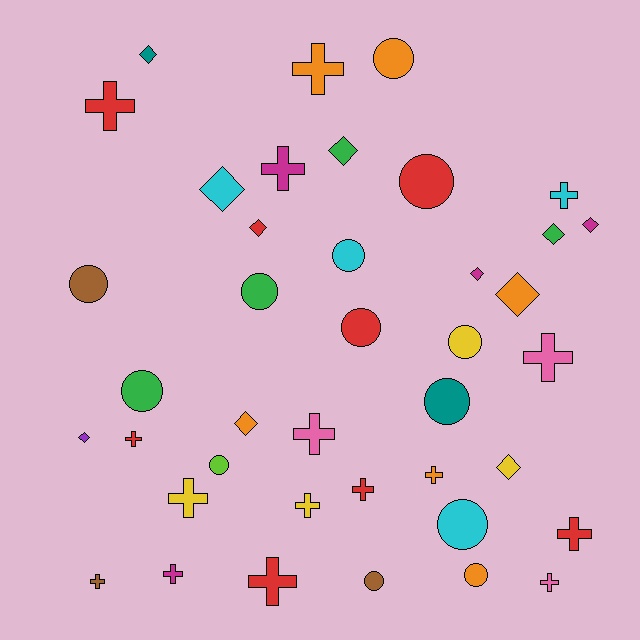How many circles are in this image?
There are 13 circles.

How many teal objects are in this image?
There are 2 teal objects.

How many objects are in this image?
There are 40 objects.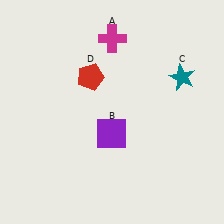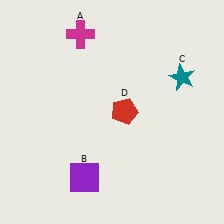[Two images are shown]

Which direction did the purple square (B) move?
The purple square (B) moved down.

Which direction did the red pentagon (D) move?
The red pentagon (D) moved down.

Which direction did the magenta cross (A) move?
The magenta cross (A) moved left.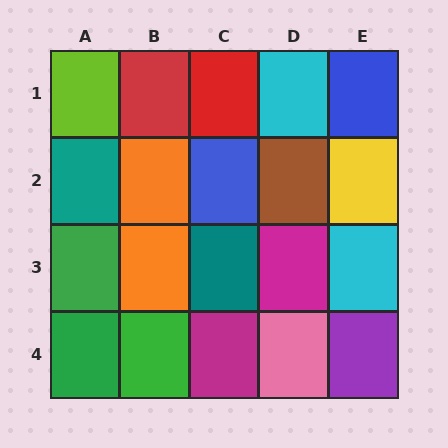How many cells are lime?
1 cell is lime.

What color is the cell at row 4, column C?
Magenta.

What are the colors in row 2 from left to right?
Teal, orange, blue, brown, yellow.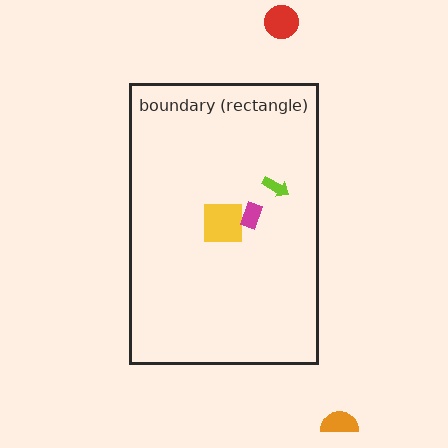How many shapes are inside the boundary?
3 inside, 2 outside.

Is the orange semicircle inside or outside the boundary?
Outside.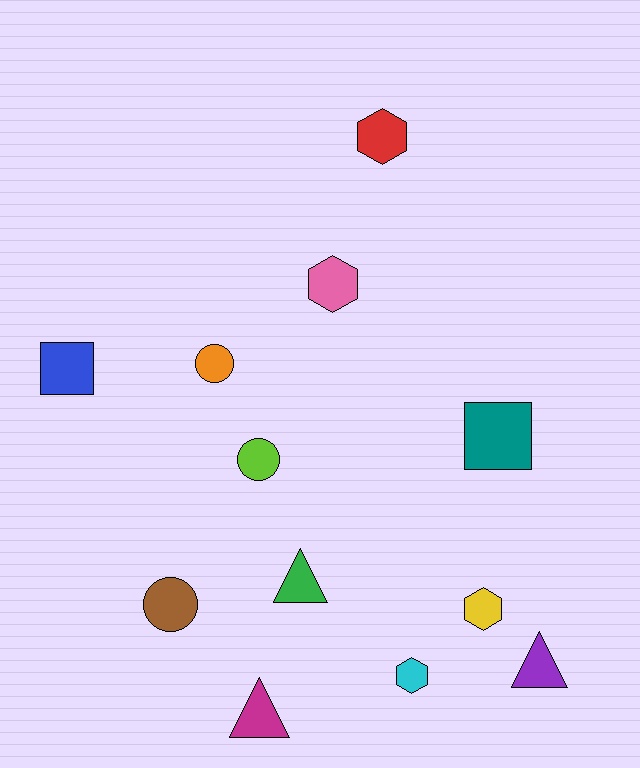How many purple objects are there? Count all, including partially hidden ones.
There is 1 purple object.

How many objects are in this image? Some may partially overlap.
There are 12 objects.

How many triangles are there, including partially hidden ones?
There are 3 triangles.